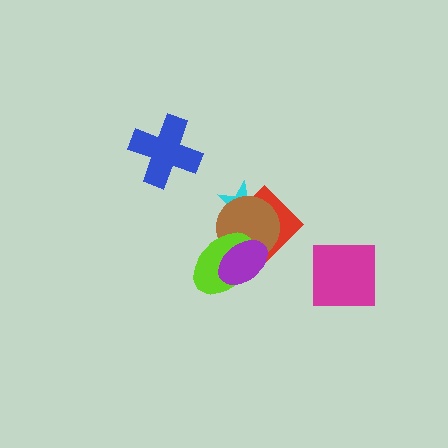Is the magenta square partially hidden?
No, no other shape covers it.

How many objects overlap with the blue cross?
0 objects overlap with the blue cross.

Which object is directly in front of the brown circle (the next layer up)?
The lime ellipse is directly in front of the brown circle.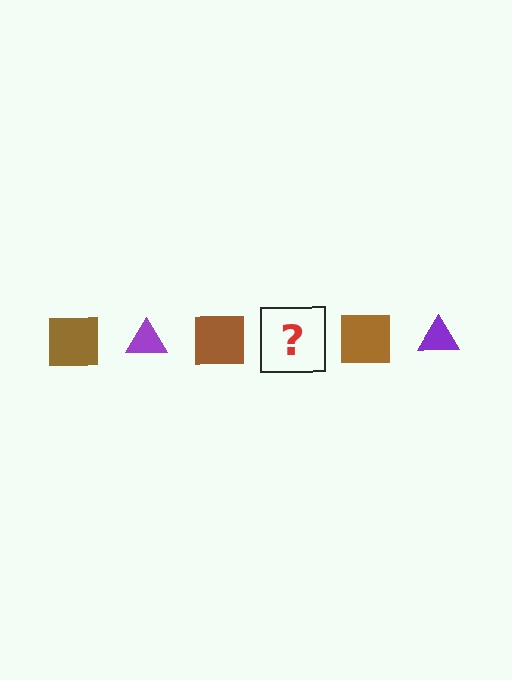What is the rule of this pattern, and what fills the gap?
The rule is that the pattern alternates between brown square and purple triangle. The gap should be filled with a purple triangle.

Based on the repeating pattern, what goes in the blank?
The blank should be a purple triangle.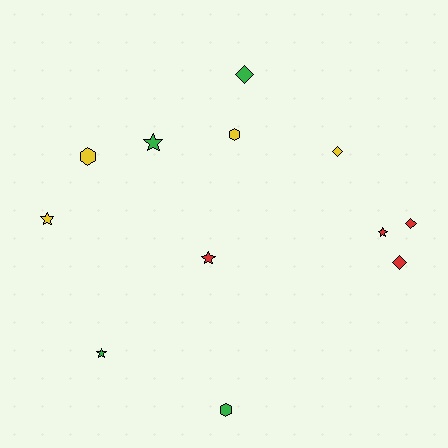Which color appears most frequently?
Red, with 4 objects.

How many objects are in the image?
There are 12 objects.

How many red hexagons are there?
There are no red hexagons.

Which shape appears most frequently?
Star, with 5 objects.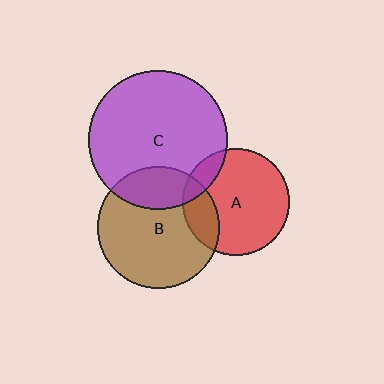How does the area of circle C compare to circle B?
Approximately 1.3 times.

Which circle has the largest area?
Circle C (purple).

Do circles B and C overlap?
Yes.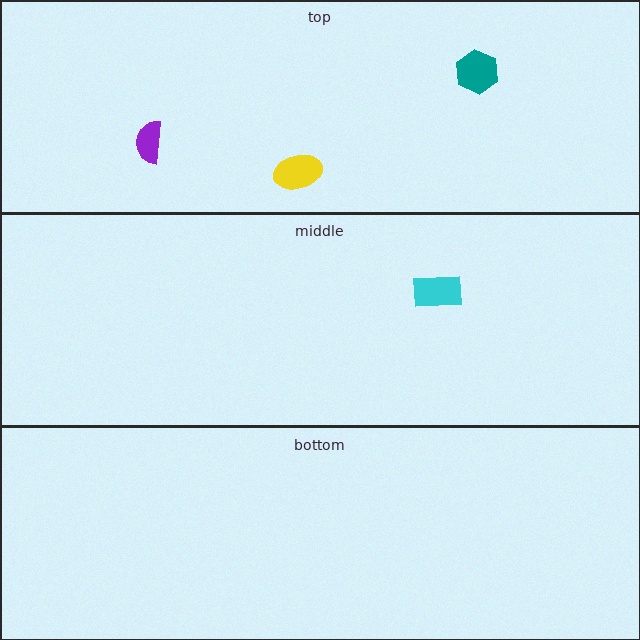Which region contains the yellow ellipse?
The top region.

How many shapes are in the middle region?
1.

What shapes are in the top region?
The yellow ellipse, the purple semicircle, the teal hexagon.